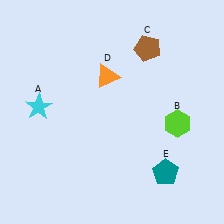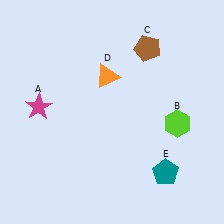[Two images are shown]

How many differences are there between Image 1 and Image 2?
There is 1 difference between the two images.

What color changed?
The star (A) changed from cyan in Image 1 to magenta in Image 2.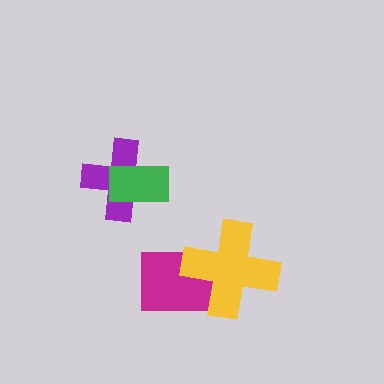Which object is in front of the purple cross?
The green rectangle is in front of the purple cross.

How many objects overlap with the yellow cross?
1 object overlaps with the yellow cross.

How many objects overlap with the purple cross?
1 object overlaps with the purple cross.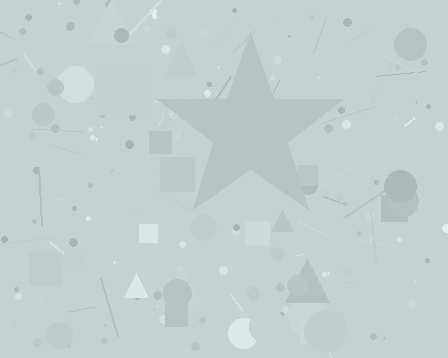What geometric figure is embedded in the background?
A star is embedded in the background.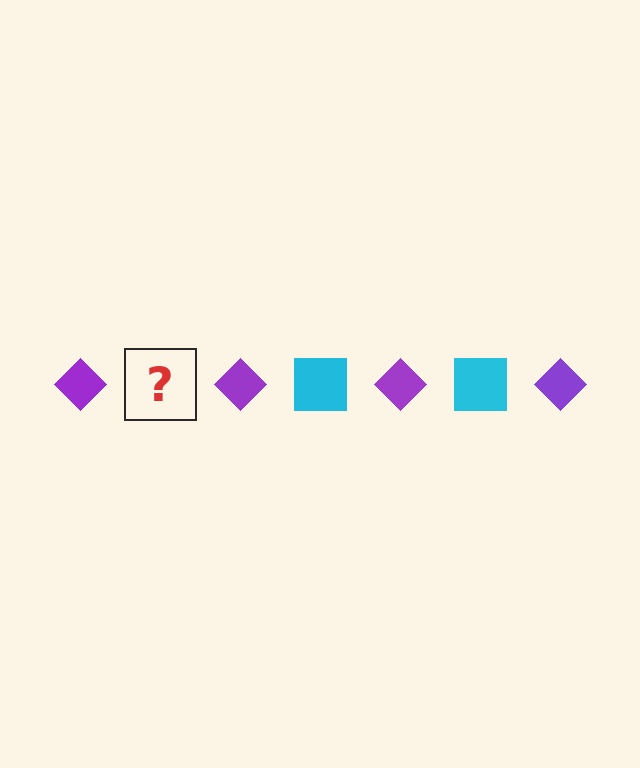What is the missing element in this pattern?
The missing element is a cyan square.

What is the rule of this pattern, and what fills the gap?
The rule is that the pattern alternates between purple diamond and cyan square. The gap should be filled with a cyan square.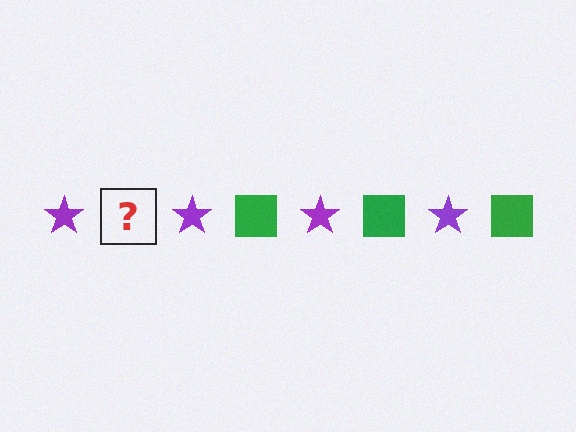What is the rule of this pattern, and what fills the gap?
The rule is that the pattern alternates between purple star and green square. The gap should be filled with a green square.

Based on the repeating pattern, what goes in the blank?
The blank should be a green square.